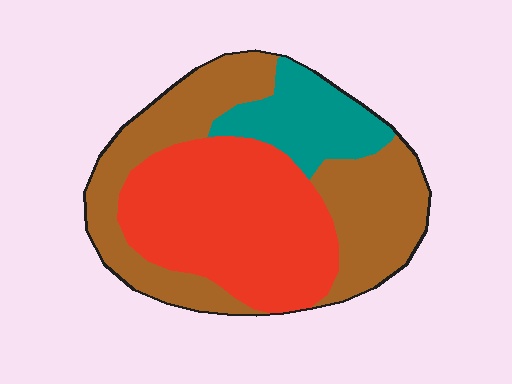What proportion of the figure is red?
Red covers roughly 40% of the figure.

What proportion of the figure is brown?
Brown covers roughly 45% of the figure.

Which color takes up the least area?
Teal, at roughly 15%.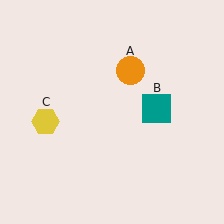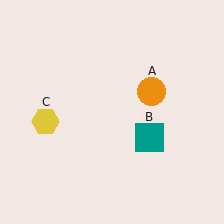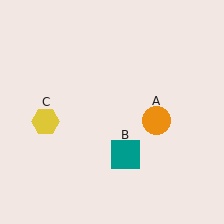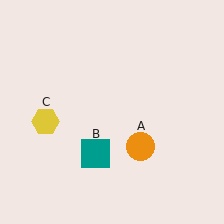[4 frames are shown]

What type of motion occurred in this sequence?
The orange circle (object A), teal square (object B) rotated clockwise around the center of the scene.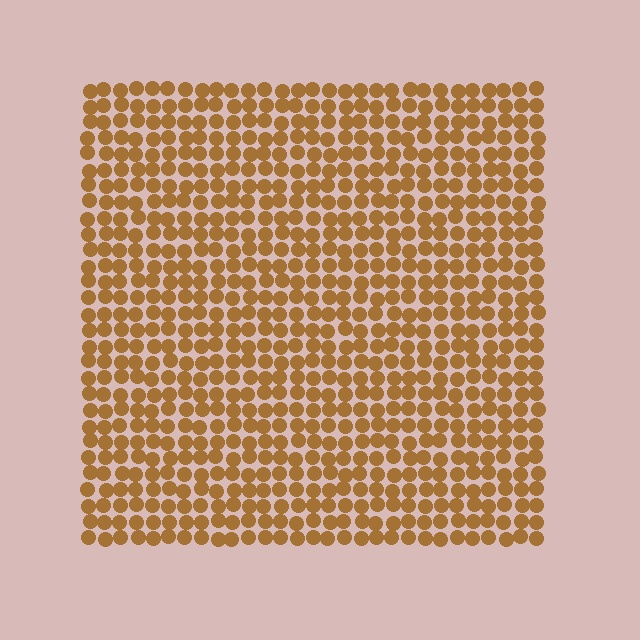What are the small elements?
The small elements are circles.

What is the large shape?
The large shape is a square.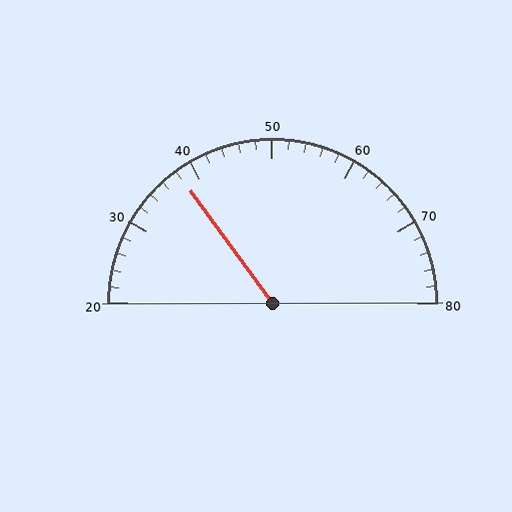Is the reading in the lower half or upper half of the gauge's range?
The reading is in the lower half of the range (20 to 80).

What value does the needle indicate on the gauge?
The needle indicates approximately 38.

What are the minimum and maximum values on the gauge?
The gauge ranges from 20 to 80.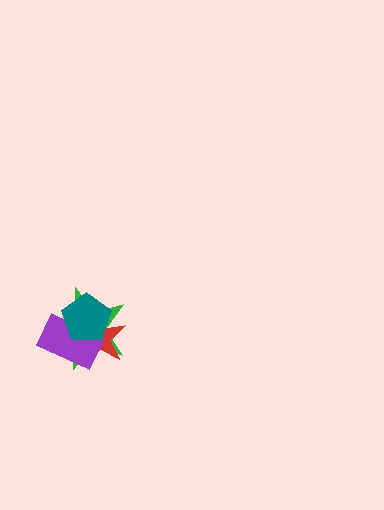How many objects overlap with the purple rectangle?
3 objects overlap with the purple rectangle.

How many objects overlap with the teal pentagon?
3 objects overlap with the teal pentagon.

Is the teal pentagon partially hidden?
No, no other shape covers it.